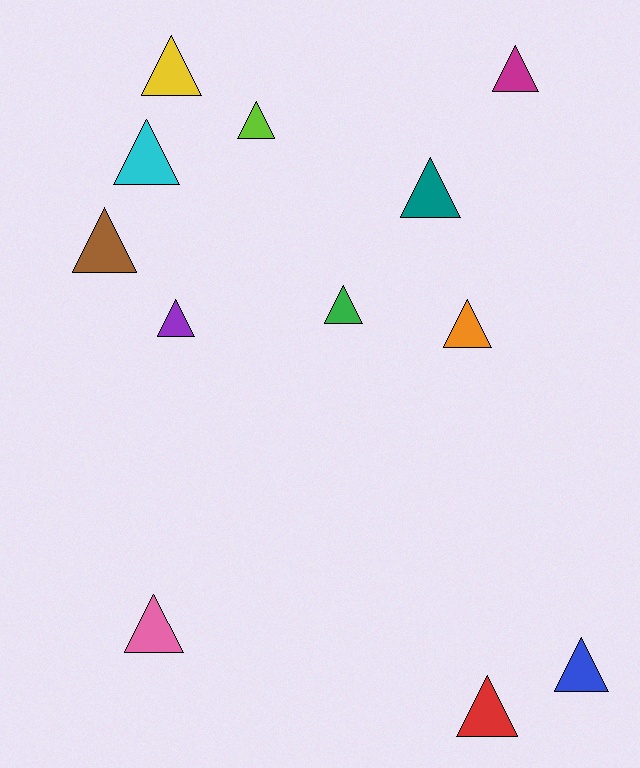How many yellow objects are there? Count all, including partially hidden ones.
There is 1 yellow object.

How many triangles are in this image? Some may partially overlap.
There are 12 triangles.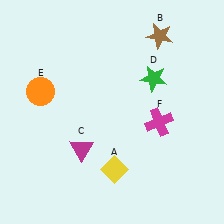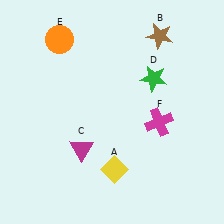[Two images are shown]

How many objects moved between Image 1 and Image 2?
1 object moved between the two images.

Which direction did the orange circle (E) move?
The orange circle (E) moved up.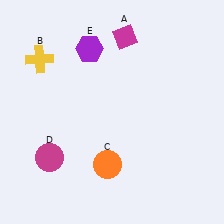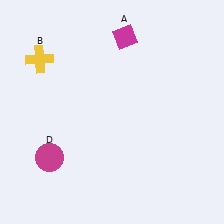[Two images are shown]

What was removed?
The purple hexagon (E), the orange circle (C) were removed in Image 2.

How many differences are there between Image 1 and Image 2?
There are 2 differences between the two images.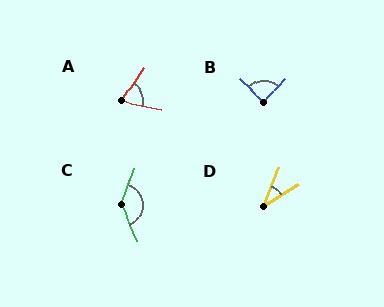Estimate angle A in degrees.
Approximately 67 degrees.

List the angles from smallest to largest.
D (37°), A (67°), B (88°), C (134°).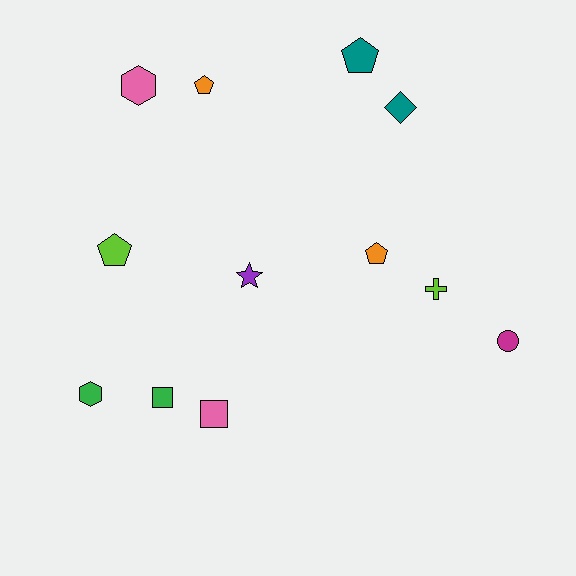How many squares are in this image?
There are 2 squares.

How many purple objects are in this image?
There is 1 purple object.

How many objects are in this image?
There are 12 objects.